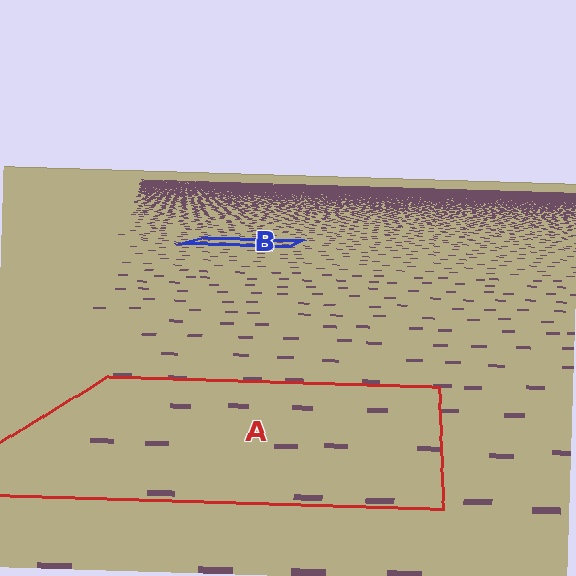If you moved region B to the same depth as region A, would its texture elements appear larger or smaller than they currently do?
They would appear larger. At a closer depth, the same texture elements are projected at a bigger on-screen size.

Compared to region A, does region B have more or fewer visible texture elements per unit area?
Region B has more texture elements per unit area — they are packed more densely because it is farther away.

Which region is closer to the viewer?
Region A is closer. The texture elements there are larger and more spread out.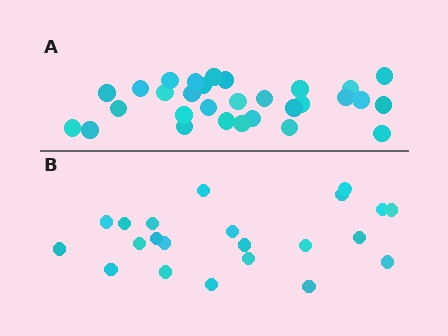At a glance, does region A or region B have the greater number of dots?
Region A (the top region) has more dots.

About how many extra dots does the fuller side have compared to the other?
Region A has roughly 8 or so more dots than region B.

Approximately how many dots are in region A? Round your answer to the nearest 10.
About 30 dots.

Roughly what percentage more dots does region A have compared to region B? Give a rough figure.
About 35% more.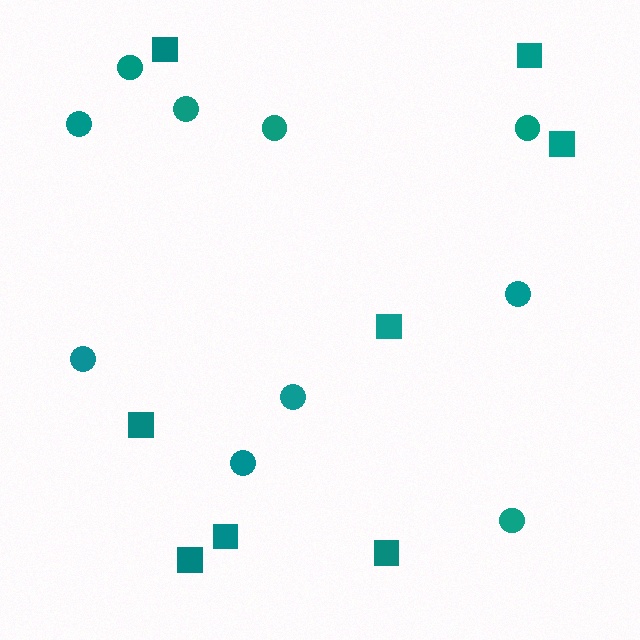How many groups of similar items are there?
There are 2 groups: one group of circles (10) and one group of squares (8).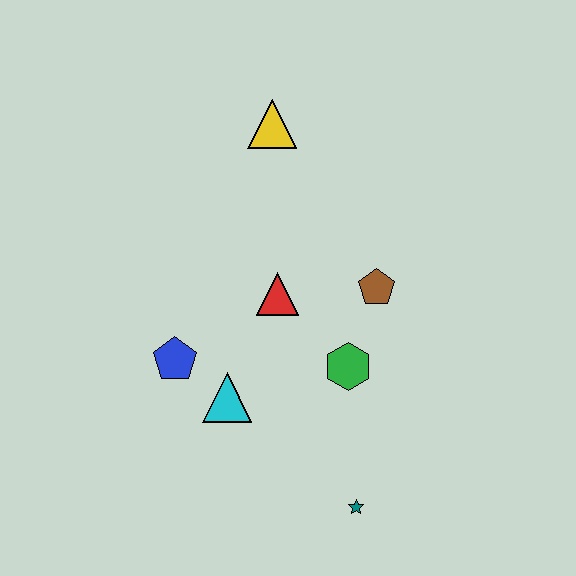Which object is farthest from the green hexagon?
The yellow triangle is farthest from the green hexagon.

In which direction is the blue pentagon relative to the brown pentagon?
The blue pentagon is to the left of the brown pentagon.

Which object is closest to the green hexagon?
The brown pentagon is closest to the green hexagon.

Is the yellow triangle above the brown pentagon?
Yes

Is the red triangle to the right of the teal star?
No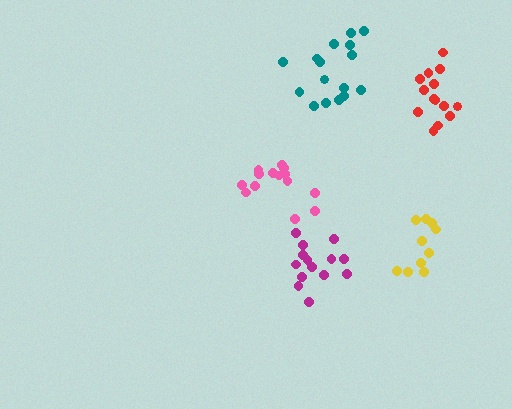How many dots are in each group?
Group 1: 14 dots, Group 2: 14 dots, Group 3: 14 dots, Group 4: 10 dots, Group 5: 16 dots (68 total).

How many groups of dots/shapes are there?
There are 5 groups.